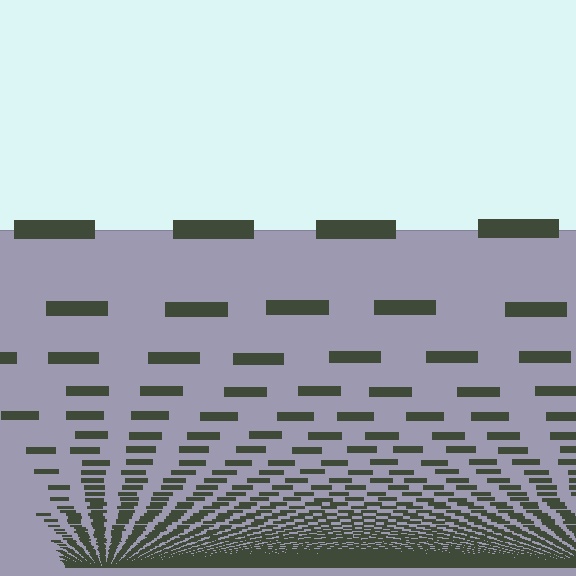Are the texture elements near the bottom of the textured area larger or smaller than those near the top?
Smaller. The gradient is inverted — elements near the bottom are smaller and denser.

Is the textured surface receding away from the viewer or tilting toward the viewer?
The surface appears to tilt toward the viewer. Texture elements get larger and sparser toward the top.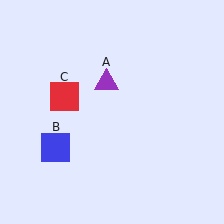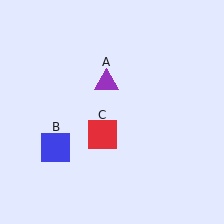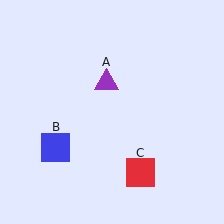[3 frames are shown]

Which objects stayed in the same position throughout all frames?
Purple triangle (object A) and blue square (object B) remained stationary.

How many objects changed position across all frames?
1 object changed position: red square (object C).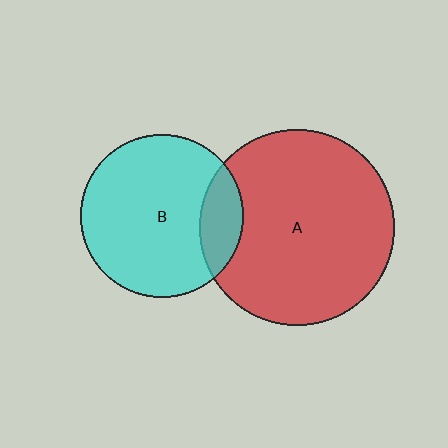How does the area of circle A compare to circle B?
Approximately 1.4 times.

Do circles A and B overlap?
Yes.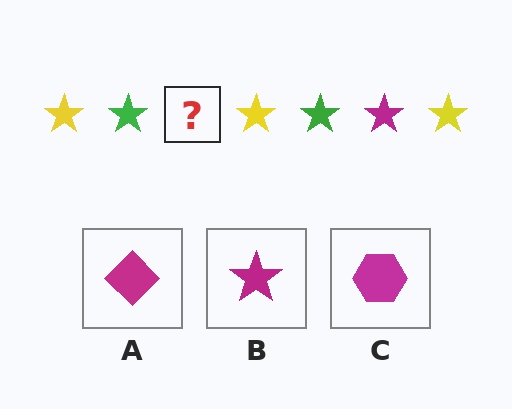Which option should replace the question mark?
Option B.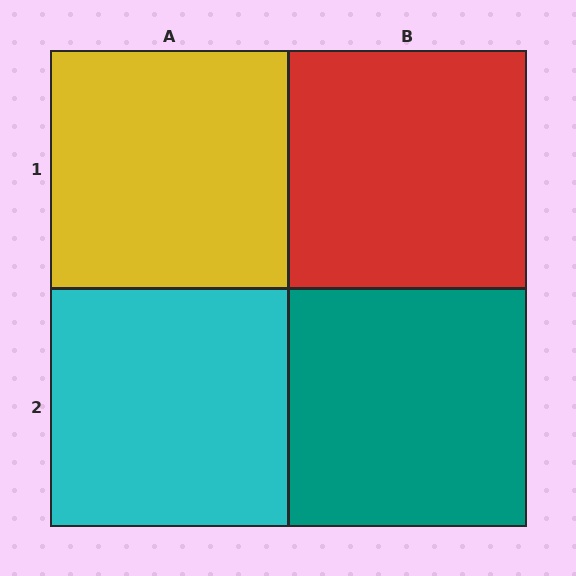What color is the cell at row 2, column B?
Teal.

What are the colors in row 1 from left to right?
Yellow, red.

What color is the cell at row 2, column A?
Cyan.